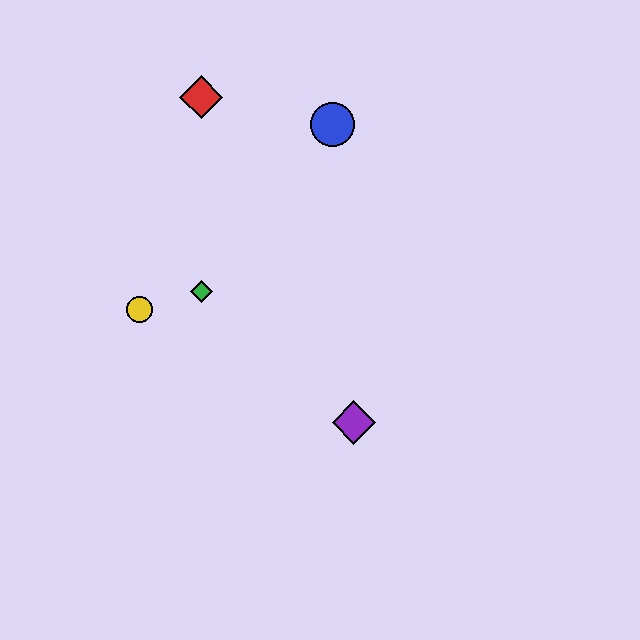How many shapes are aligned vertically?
2 shapes (the red diamond, the green diamond) are aligned vertically.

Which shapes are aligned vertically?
The red diamond, the green diamond are aligned vertically.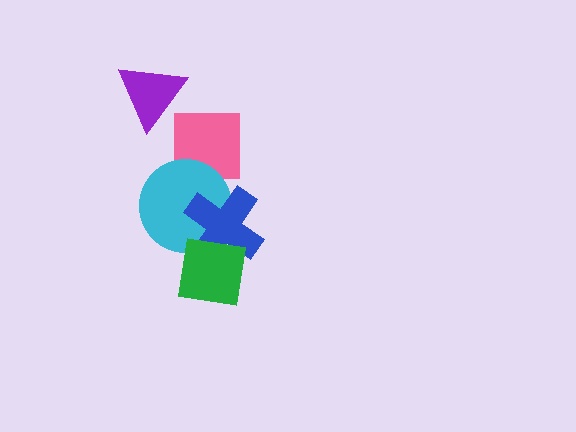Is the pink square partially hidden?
Yes, it is partially covered by another shape.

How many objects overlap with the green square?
2 objects overlap with the green square.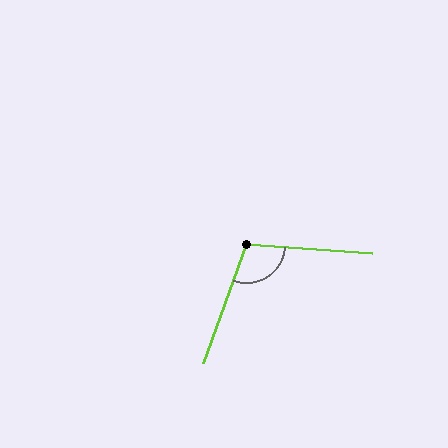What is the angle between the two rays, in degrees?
Approximately 106 degrees.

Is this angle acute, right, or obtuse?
It is obtuse.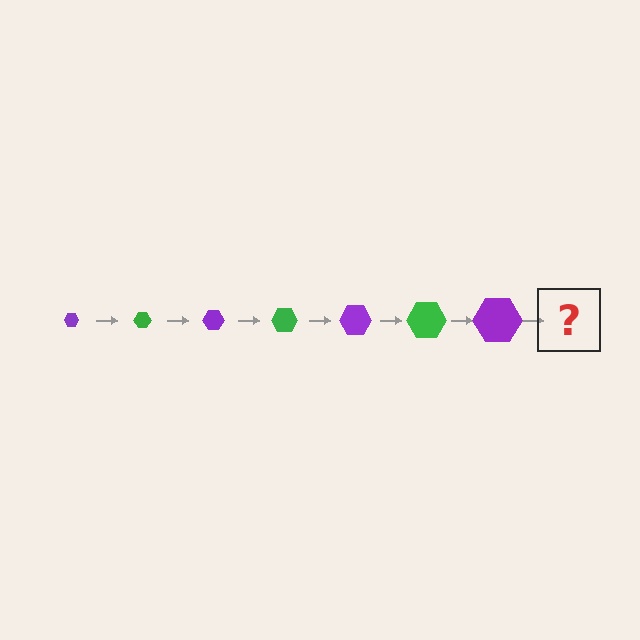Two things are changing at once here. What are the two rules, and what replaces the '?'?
The two rules are that the hexagon grows larger each step and the color cycles through purple and green. The '?' should be a green hexagon, larger than the previous one.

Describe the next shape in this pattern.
It should be a green hexagon, larger than the previous one.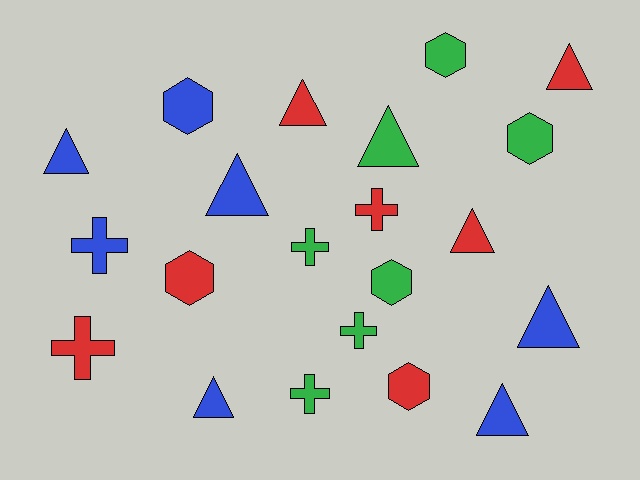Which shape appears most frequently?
Triangle, with 9 objects.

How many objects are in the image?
There are 21 objects.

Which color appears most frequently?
Green, with 7 objects.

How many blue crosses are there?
There is 1 blue cross.